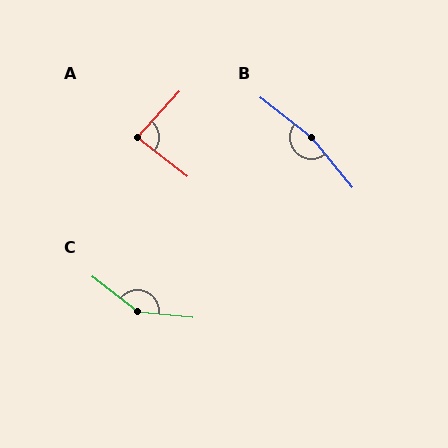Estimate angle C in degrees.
Approximately 148 degrees.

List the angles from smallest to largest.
A (86°), C (148°), B (168°).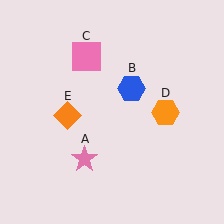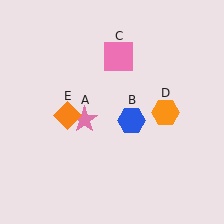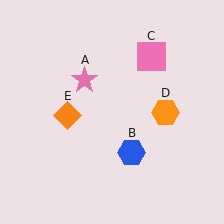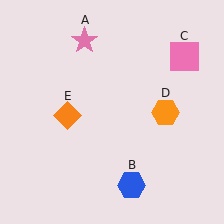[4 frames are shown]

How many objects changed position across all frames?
3 objects changed position: pink star (object A), blue hexagon (object B), pink square (object C).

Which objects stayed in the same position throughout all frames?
Orange hexagon (object D) and orange diamond (object E) remained stationary.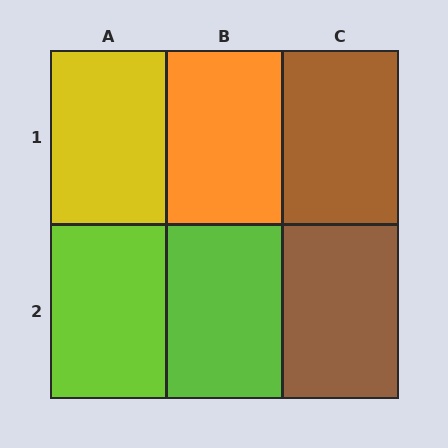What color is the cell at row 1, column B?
Orange.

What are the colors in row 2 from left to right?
Lime, lime, brown.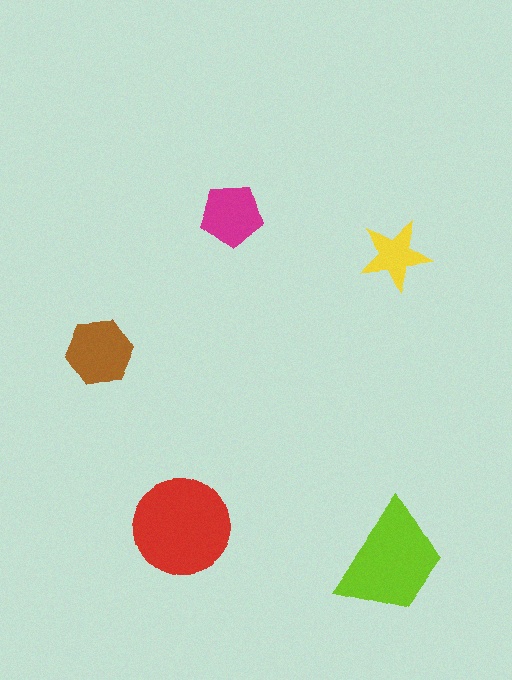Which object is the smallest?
The yellow star.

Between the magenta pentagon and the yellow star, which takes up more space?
The magenta pentagon.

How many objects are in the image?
There are 5 objects in the image.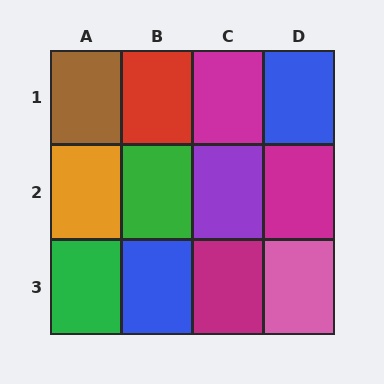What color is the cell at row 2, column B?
Green.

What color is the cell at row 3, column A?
Green.